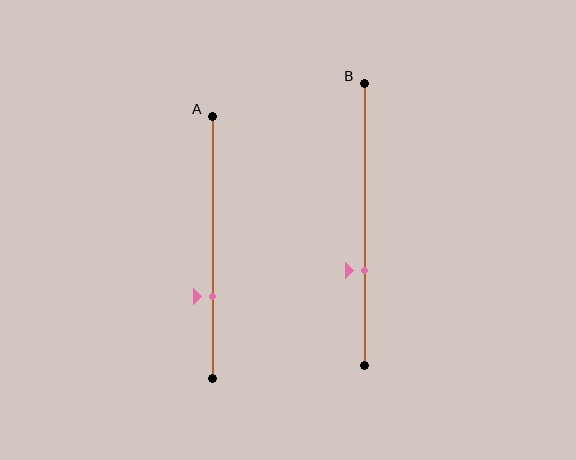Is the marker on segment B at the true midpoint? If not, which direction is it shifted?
No, the marker on segment B is shifted downward by about 16% of the segment length.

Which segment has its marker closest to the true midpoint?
Segment B has its marker closest to the true midpoint.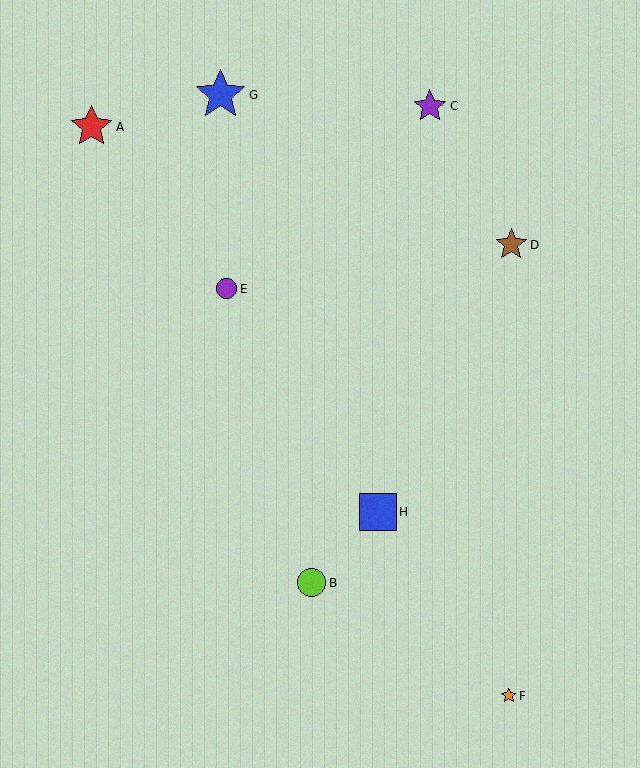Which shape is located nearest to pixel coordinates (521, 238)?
The brown star (labeled D) at (511, 245) is nearest to that location.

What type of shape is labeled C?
Shape C is a purple star.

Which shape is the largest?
The blue star (labeled G) is the largest.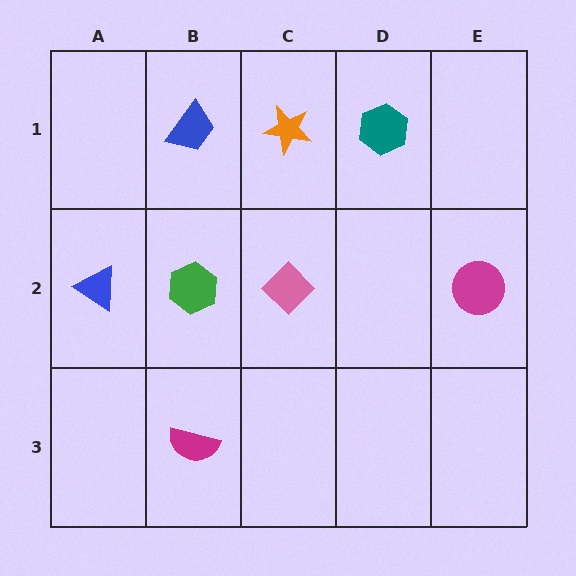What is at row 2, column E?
A magenta circle.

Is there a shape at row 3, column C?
No, that cell is empty.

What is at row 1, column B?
A blue trapezoid.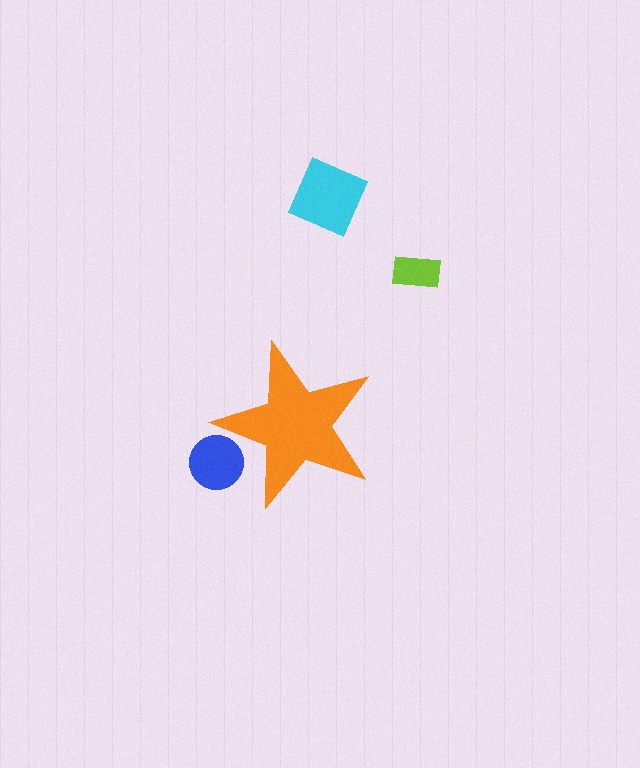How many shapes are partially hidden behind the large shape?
1 shape is partially hidden.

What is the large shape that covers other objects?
An orange star.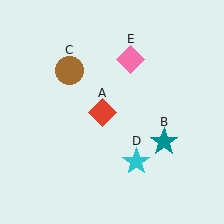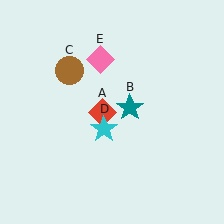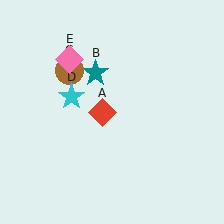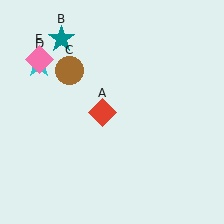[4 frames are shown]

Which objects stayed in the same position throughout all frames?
Red diamond (object A) and brown circle (object C) remained stationary.